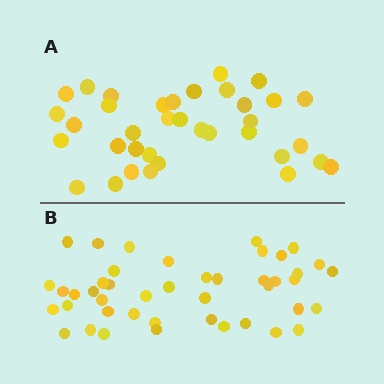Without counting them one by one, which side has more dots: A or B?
Region B (the bottom region) has more dots.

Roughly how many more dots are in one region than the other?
Region B has roughly 8 or so more dots than region A.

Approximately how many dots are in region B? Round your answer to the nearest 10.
About 40 dots. (The exact count is 44, which rounds to 40.)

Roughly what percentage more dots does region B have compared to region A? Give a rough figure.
About 20% more.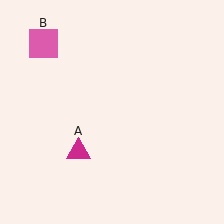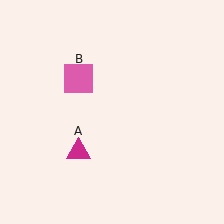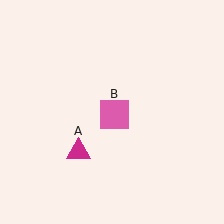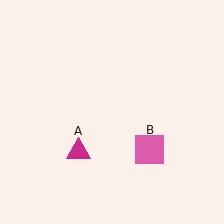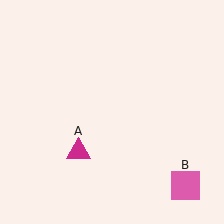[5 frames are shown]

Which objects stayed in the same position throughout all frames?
Magenta triangle (object A) remained stationary.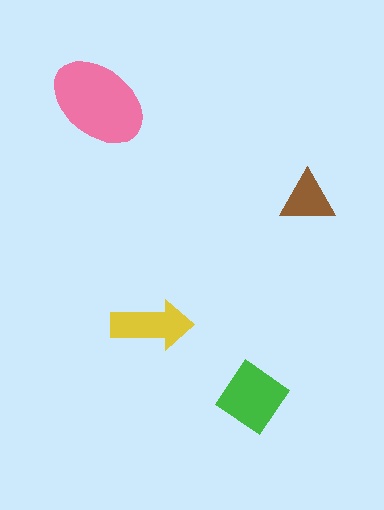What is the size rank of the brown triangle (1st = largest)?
4th.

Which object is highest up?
The pink ellipse is topmost.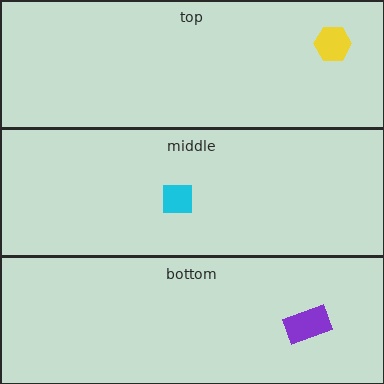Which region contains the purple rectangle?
The bottom region.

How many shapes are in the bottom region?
1.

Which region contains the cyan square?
The middle region.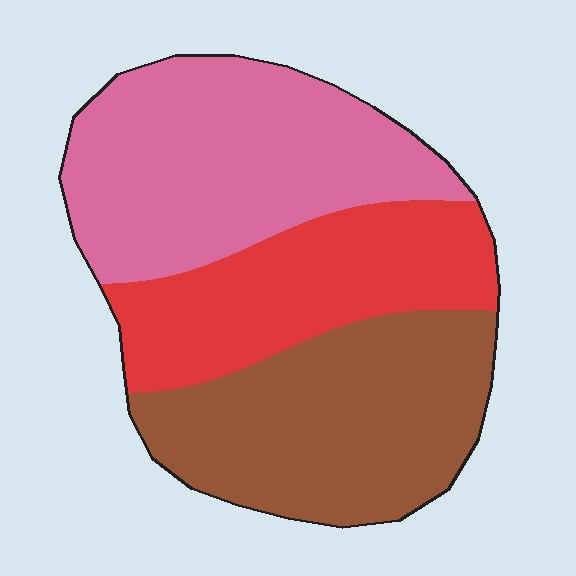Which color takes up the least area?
Red, at roughly 25%.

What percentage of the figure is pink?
Pink covers around 40% of the figure.